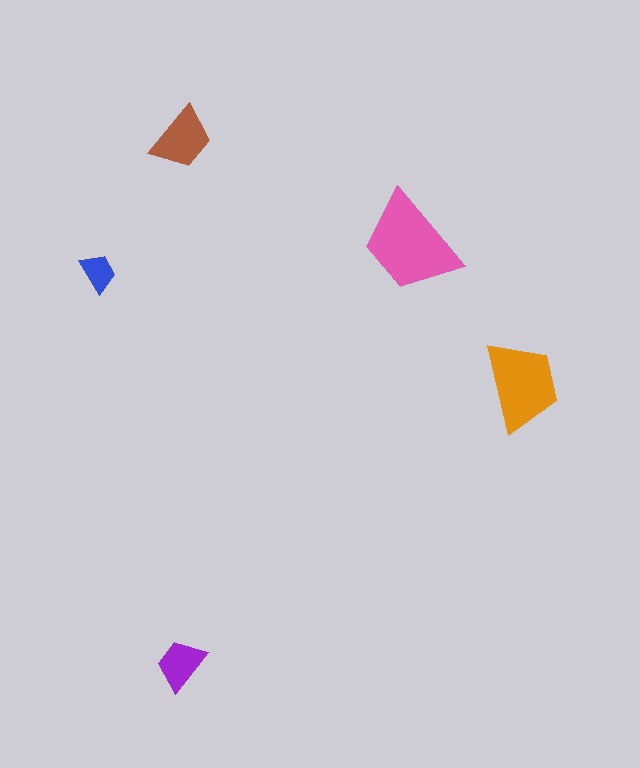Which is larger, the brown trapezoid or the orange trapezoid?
The orange one.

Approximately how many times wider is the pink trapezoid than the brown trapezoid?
About 1.5 times wider.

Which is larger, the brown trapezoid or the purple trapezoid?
The brown one.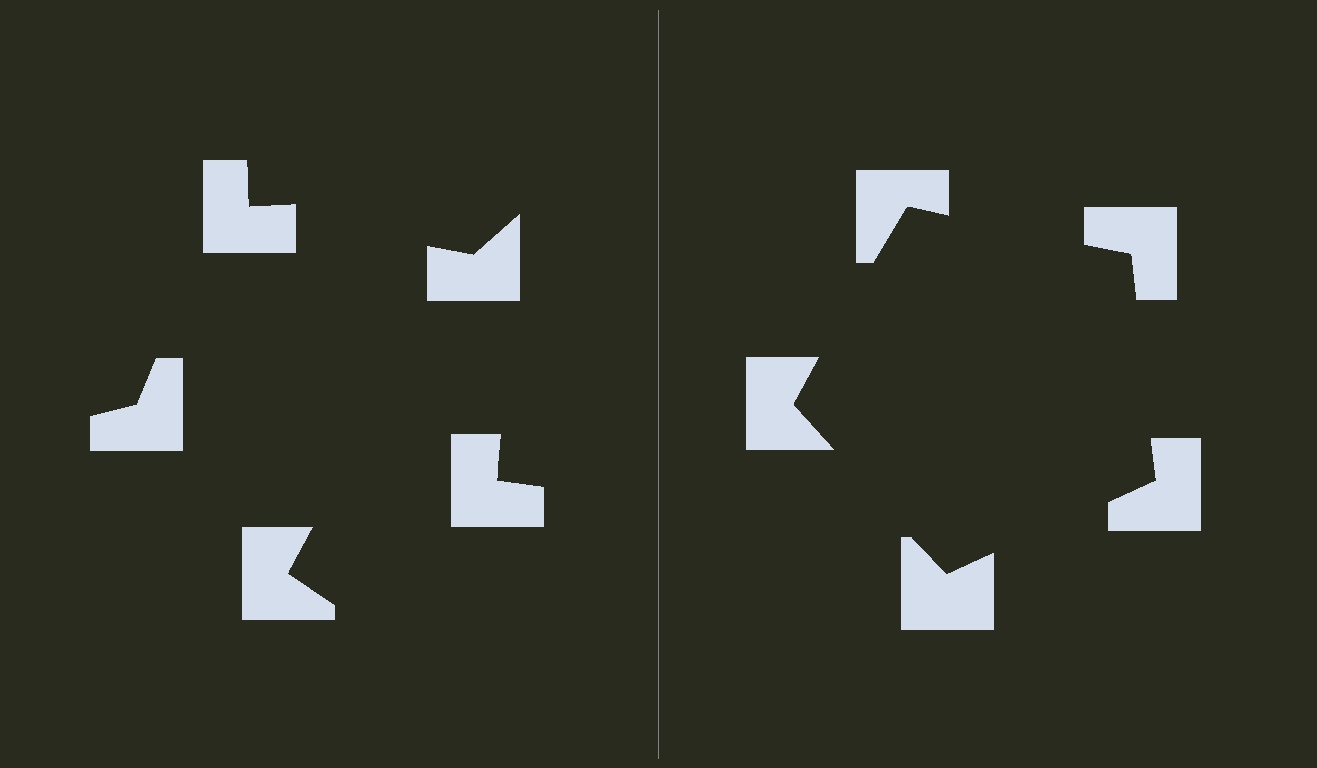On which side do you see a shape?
An illusory pentagon appears on the right side. On the left side the wedge cuts are rotated, so no coherent shape forms.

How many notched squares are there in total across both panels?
10 — 5 on each side.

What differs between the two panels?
The notched squares are positioned identically on both sides; only the wedge orientations differ. On the right they align to a pentagon; on the left they are misaligned.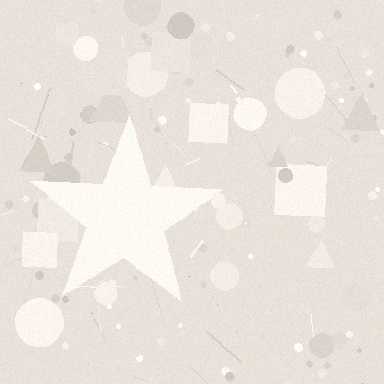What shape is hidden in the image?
A star is hidden in the image.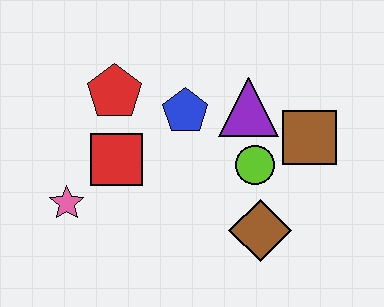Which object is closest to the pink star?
The red square is closest to the pink star.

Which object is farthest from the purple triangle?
The pink star is farthest from the purple triangle.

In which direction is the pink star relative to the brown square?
The pink star is to the left of the brown square.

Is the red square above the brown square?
No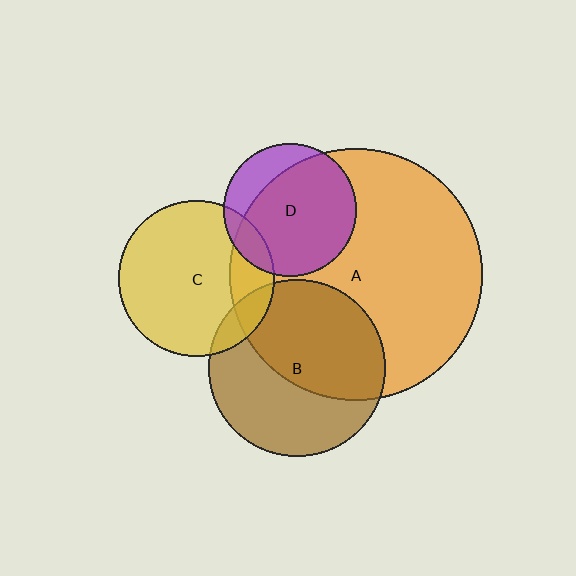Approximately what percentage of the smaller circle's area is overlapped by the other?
Approximately 75%.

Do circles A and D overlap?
Yes.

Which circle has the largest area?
Circle A (orange).